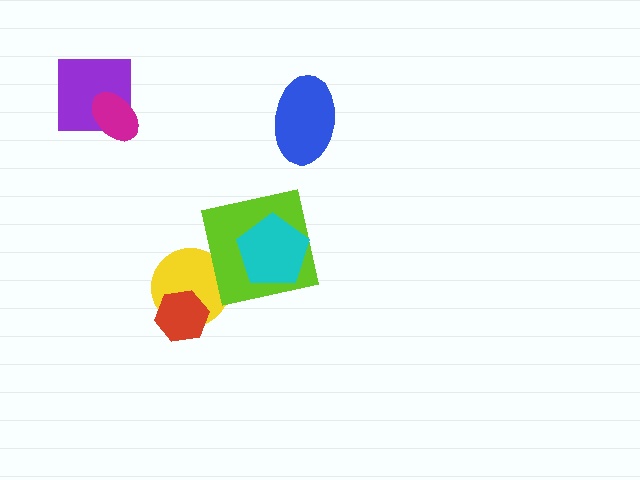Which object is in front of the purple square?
The magenta ellipse is in front of the purple square.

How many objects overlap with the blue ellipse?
0 objects overlap with the blue ellipse.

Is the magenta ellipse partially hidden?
No, no other shape covers it.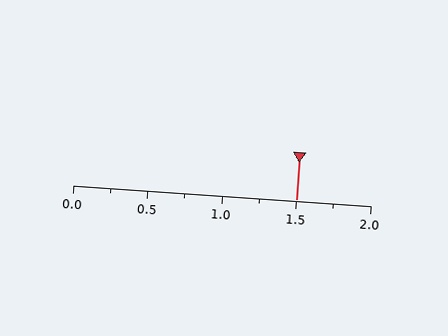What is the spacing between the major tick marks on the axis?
The major ticks are spaced 0.5 apart.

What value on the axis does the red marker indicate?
The marker indicates approximately 1.5.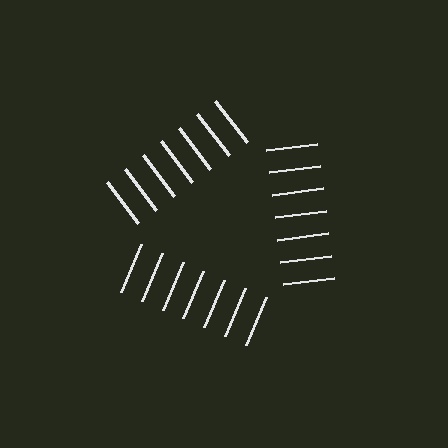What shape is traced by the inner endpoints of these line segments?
An illusory triangle — the line segments terminate on its edges but no continuous stroke is drawn.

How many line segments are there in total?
21 — 7 along each of the 3 edges.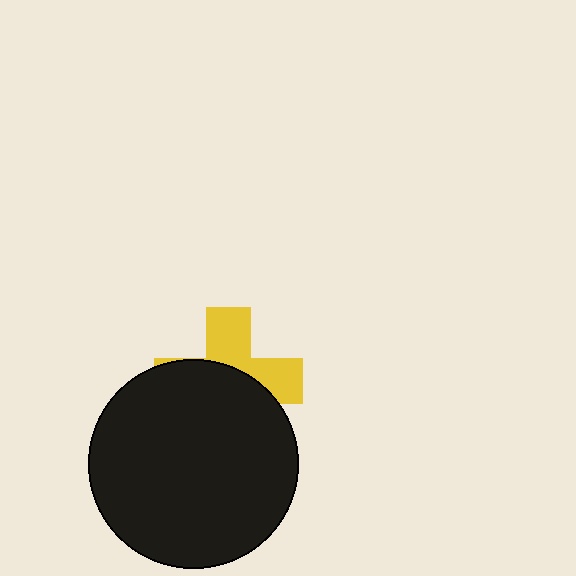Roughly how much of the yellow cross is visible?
A small part of it is visible (roughly 42%).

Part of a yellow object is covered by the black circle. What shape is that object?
It is a cross.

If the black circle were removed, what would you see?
You would see the complete yellow cross.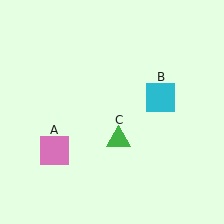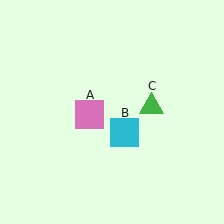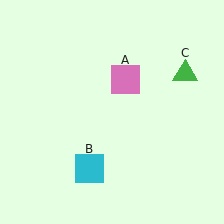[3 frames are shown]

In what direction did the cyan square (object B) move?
The cyan square (object B) moved down and to the left.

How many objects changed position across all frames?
3 objects changed position: pink square (object A), cyan square (object B), green triangle (object C).